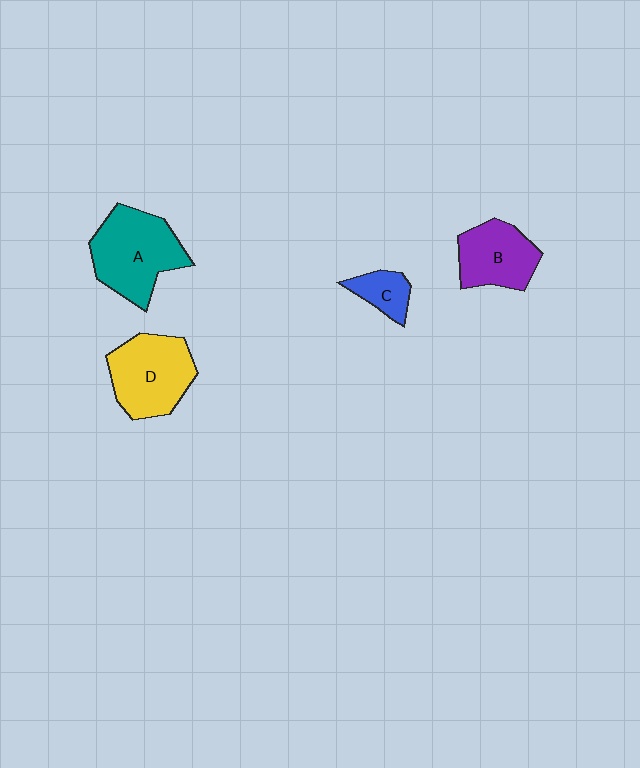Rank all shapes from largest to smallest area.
From largest to smallest: A (teal), D (yellow), B (purple), C (blue).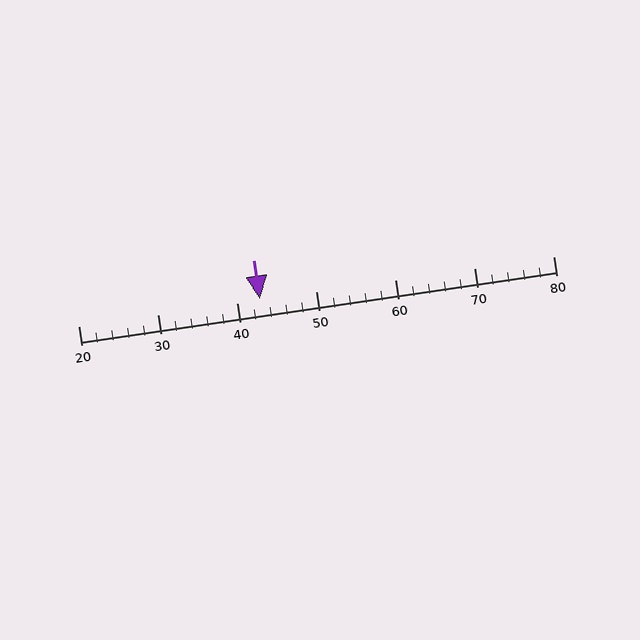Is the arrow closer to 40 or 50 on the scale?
The arrow is closer to 40.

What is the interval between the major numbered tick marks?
The major tick marks are spaced 10 units apart.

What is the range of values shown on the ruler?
The ruler shows values from 20 to 80.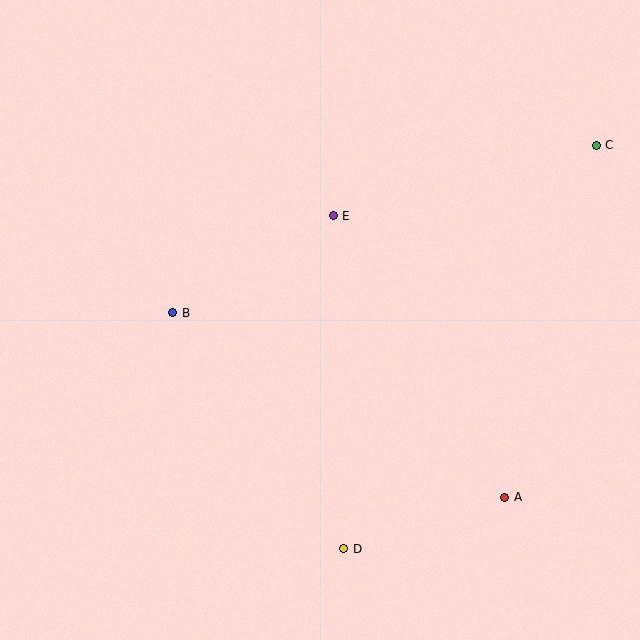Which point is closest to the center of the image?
Point E at (333, 216) is closest to the center.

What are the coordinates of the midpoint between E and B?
The midpoint between E and B is at (253, 264).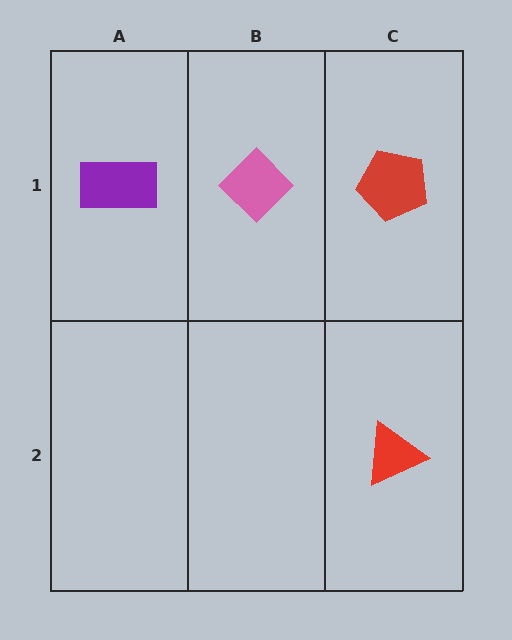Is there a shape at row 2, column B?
No, that cell is empty.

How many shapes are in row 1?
3 shapes.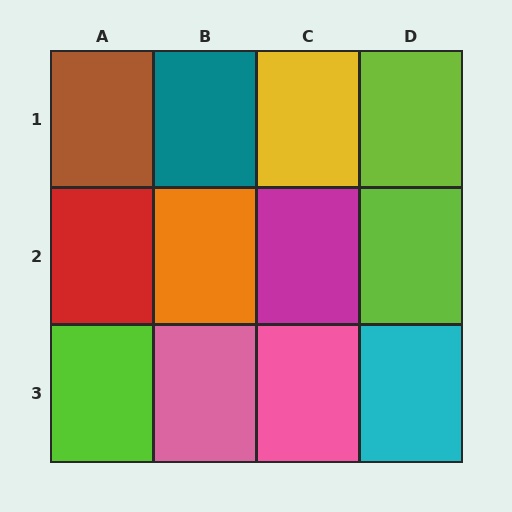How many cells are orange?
1 cell is orange.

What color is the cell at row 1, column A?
Brown.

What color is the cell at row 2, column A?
Red.